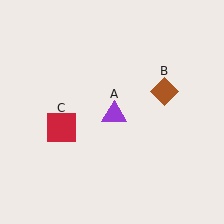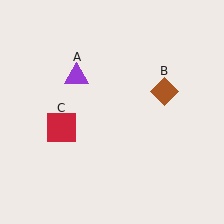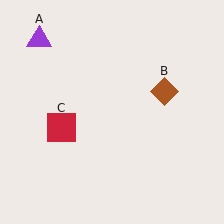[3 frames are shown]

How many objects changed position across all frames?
1 object changed position: purple triangle (object A).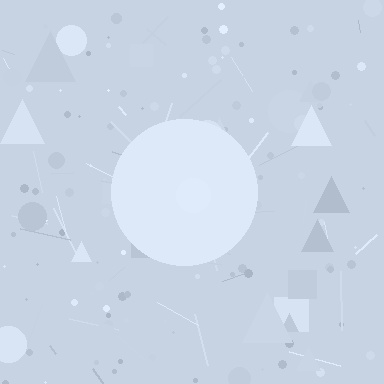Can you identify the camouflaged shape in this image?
The camouflaged shape is a circle.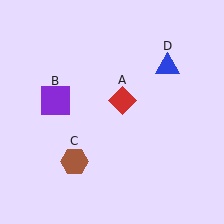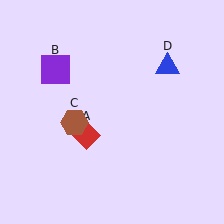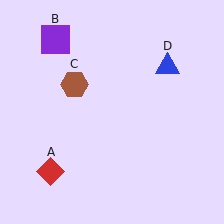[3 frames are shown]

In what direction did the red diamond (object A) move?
The red diamond (object A) moved down and to the left.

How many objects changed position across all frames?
3 objects changed position: red diamond (object A), purple square (object B), brown hexagon (object C).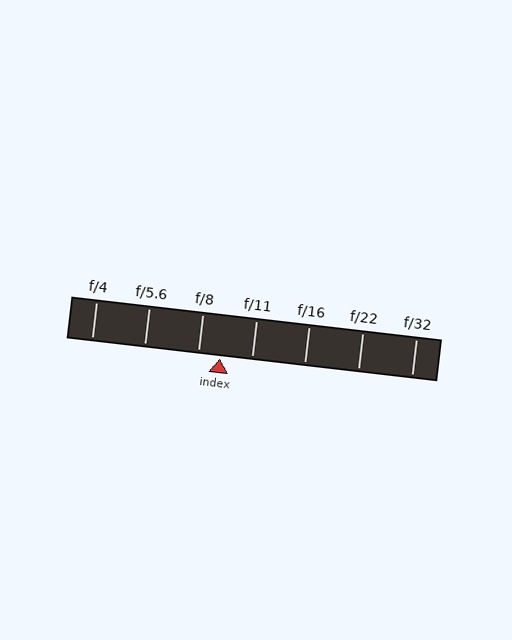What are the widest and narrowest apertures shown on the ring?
The widest aperture shown is f/4 and the narrowest is f/32.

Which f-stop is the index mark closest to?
The index mark is closest to f/8.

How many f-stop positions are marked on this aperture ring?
There are 7 f-stop positions marked.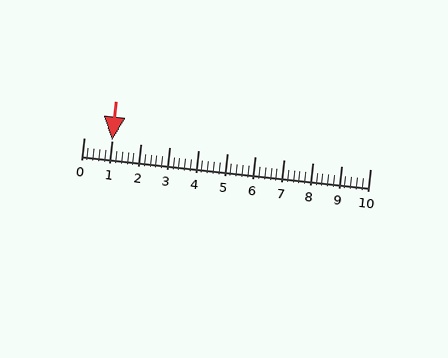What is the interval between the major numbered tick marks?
The major tick marks are spaced 1 units apart.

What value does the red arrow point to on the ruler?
The red arrow points to approximately 1.0.